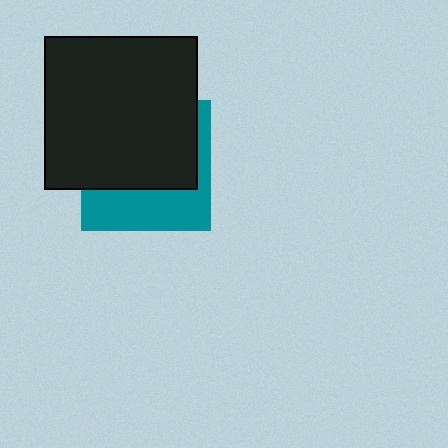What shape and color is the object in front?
The object in front is a black square.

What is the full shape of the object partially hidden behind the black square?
The partially hidden object is a teal square.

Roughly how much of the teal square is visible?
A small part of it is visible (roughly 39%).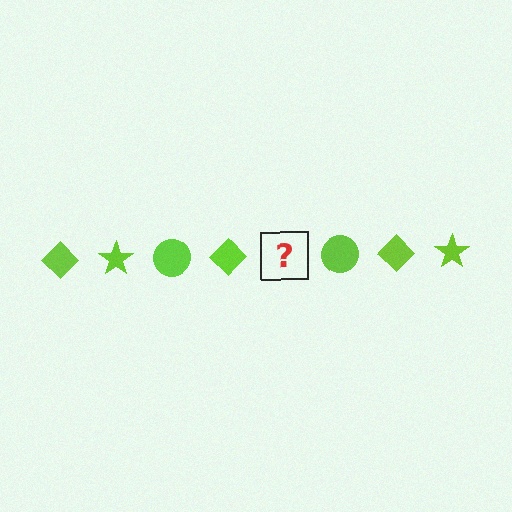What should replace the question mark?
The question mark should be replaced with a lime star.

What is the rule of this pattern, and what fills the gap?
The rule is that the pattern cycles through diamond, star, circle shapes in lime. The gap should be filled with a lime star.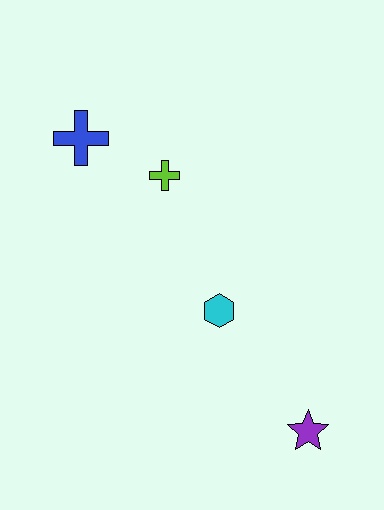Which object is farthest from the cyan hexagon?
The blue cross is farthest from the cyan hexagon.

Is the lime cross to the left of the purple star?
Yes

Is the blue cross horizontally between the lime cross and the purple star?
No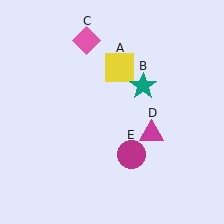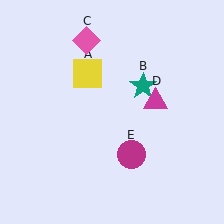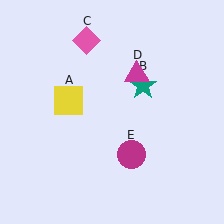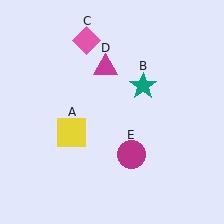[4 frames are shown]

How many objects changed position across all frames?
2 objects changed position: yellow square (object A), magenta triangle (object D).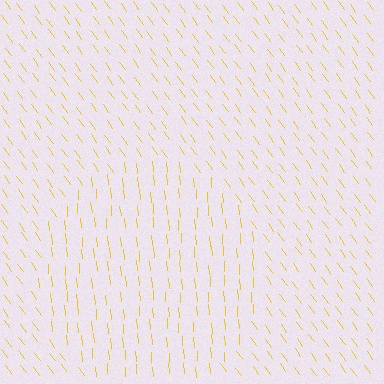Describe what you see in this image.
The image is filled with small yellow line segments. A circle region in the image has lines oriented differently from the surrounding lines, creating a visible texture boundary.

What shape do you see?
I see a circle.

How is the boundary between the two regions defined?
The boundary is defined purely by a change in line orientation (approximately 32 degrees difference). All lines are the same color and thickness.